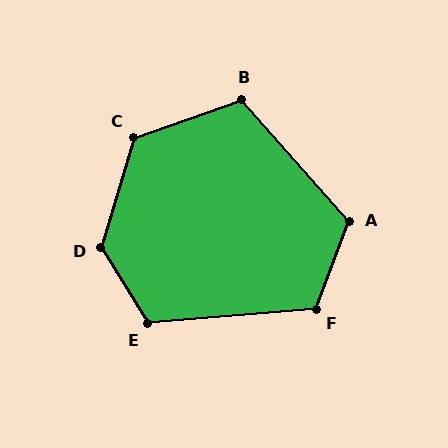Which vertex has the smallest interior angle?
B, at approximately 112 degrees.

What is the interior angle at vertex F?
Approximately 116 degrees (obtuse).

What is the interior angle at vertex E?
Approximately 117 degrees (obtuse).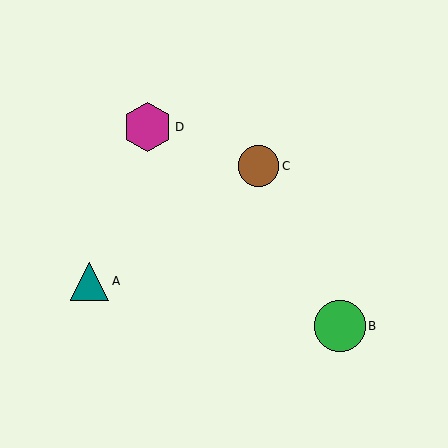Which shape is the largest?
The green circle (labeled B) is the largest.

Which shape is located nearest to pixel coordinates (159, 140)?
The magenta hexagon (labeled D) at (148, 127) is nearest to that location.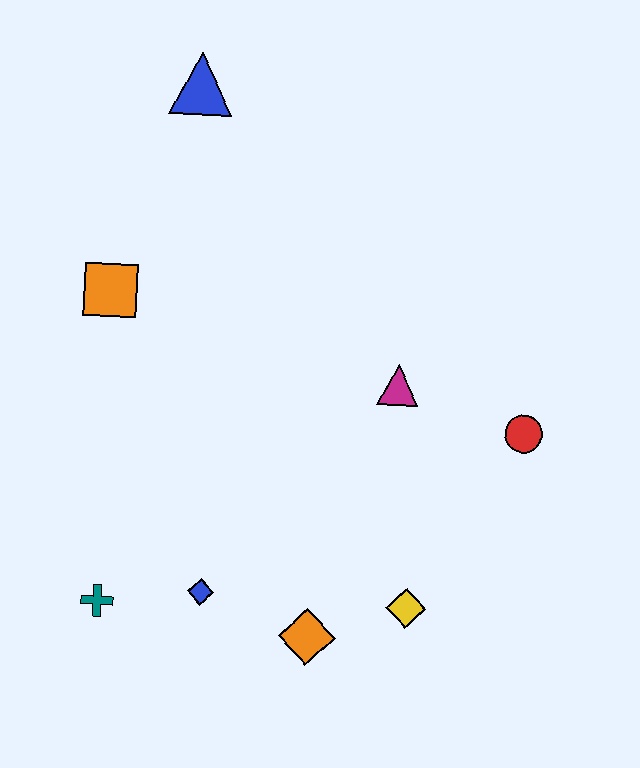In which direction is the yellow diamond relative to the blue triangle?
The yellow diamond is below the blue triangle.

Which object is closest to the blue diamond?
The teal cross is closest to the blue diamond.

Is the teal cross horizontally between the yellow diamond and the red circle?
No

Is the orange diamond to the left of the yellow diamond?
Yes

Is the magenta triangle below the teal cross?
No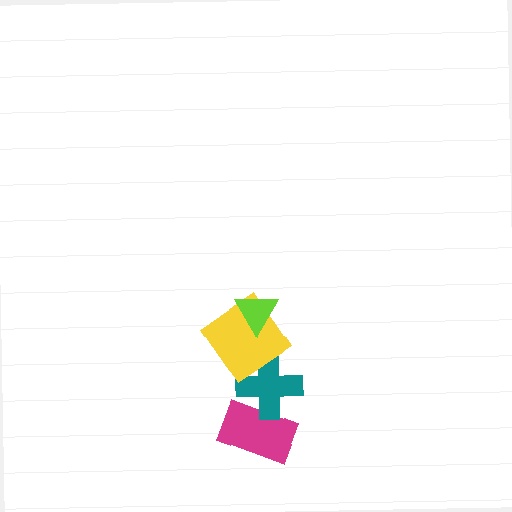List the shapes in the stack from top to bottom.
From top to bottom: the lime triangle, the yellow diamond, the teal cross, the magenta rectangle.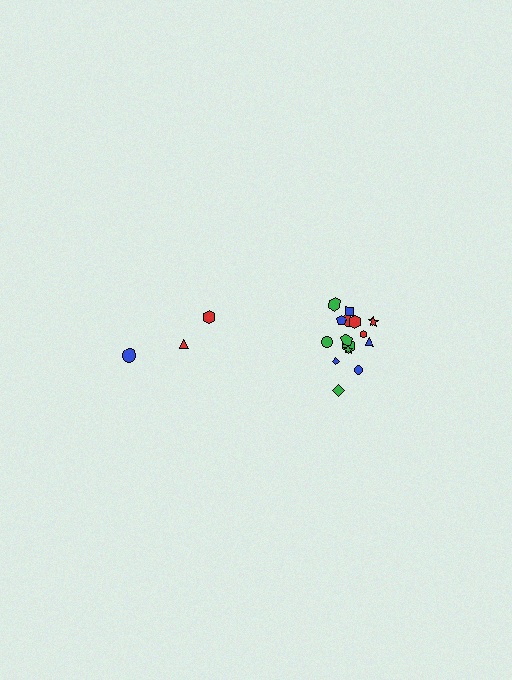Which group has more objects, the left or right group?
The right group.